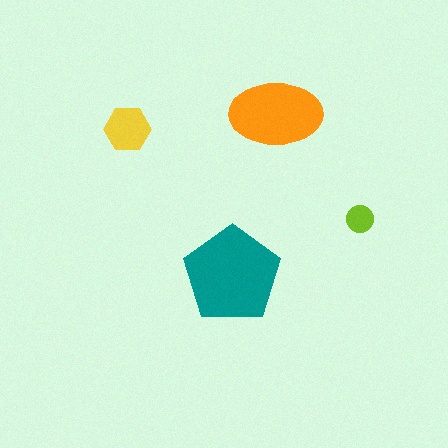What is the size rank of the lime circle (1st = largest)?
4th.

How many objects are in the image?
There are 4 objects in the image.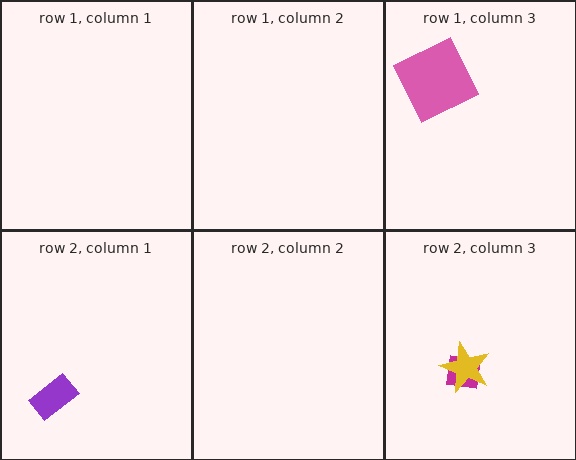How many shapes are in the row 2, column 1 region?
1.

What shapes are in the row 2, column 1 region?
The purple rectangle.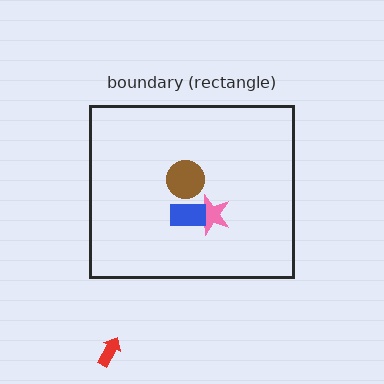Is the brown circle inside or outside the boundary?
Inside.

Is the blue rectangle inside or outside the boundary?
Inside.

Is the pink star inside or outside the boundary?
Inside.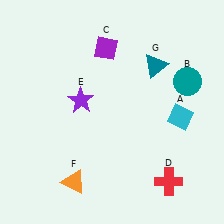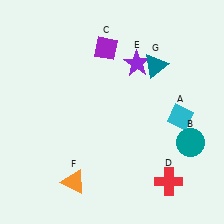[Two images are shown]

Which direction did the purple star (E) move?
The purple star (E) moved right.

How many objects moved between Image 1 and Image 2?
2 objects moved between the two images.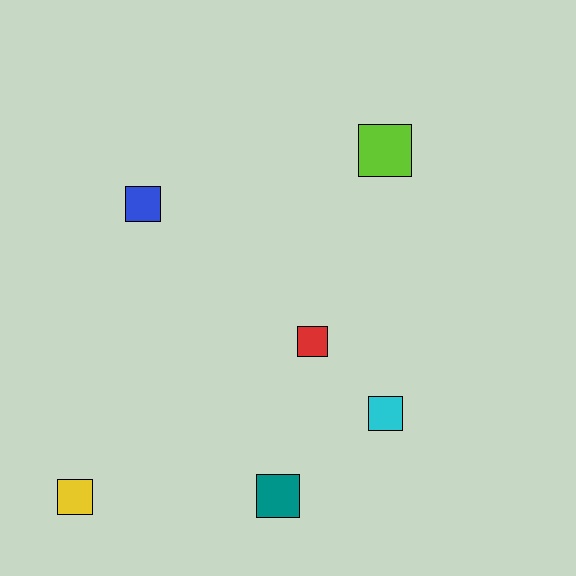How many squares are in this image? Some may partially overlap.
There are 6 squares.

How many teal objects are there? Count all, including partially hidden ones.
There is 1 teal object.